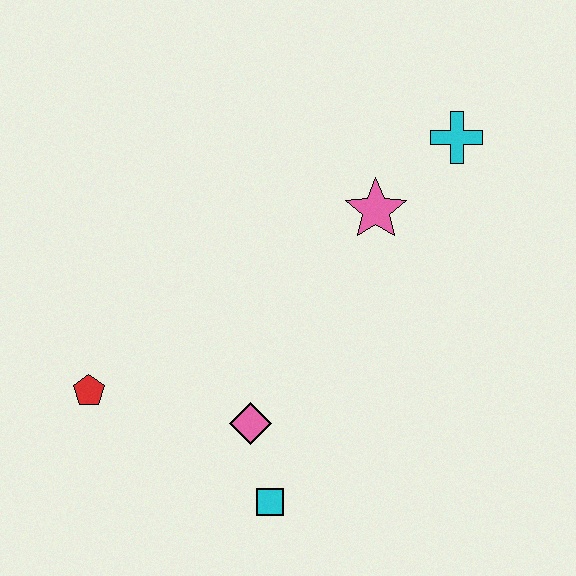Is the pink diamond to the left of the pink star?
Yes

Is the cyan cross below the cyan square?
No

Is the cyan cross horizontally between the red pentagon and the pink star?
No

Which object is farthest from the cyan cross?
The red pentagon is farthest from the cyan cross.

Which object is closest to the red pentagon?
The pink diamond is closest to the red pentagon.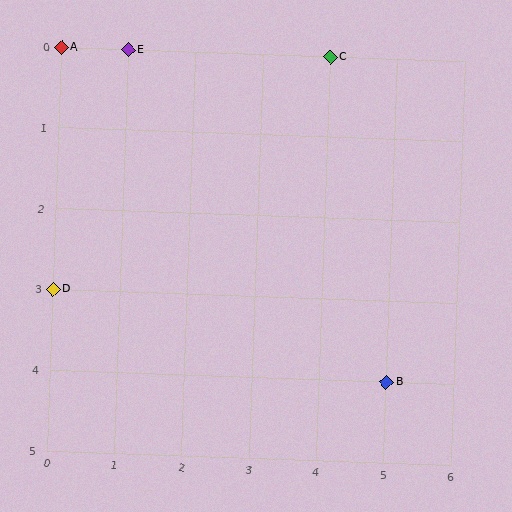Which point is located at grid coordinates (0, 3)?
Point D is at (0, 3).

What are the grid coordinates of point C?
Point C is at grid coordinates (4, 0).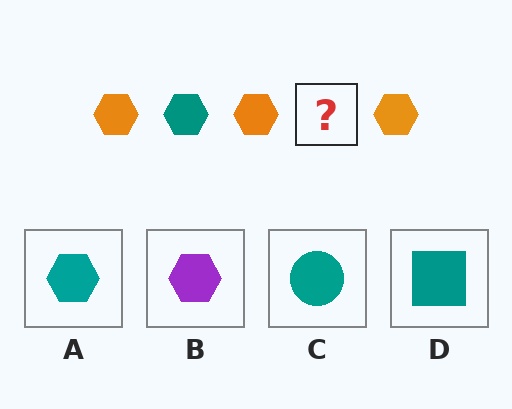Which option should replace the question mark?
Option A.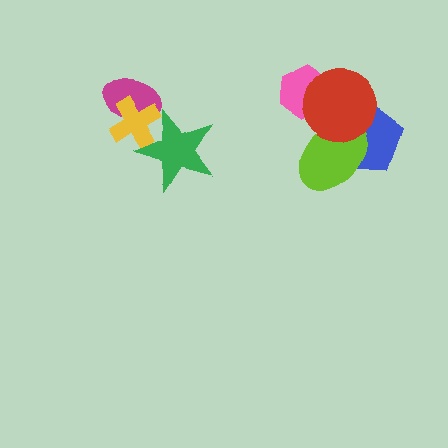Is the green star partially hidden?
No, no other shape covers it.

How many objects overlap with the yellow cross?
2 objects overlap with the yellow cross.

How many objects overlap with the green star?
1 object overlaps with the green star.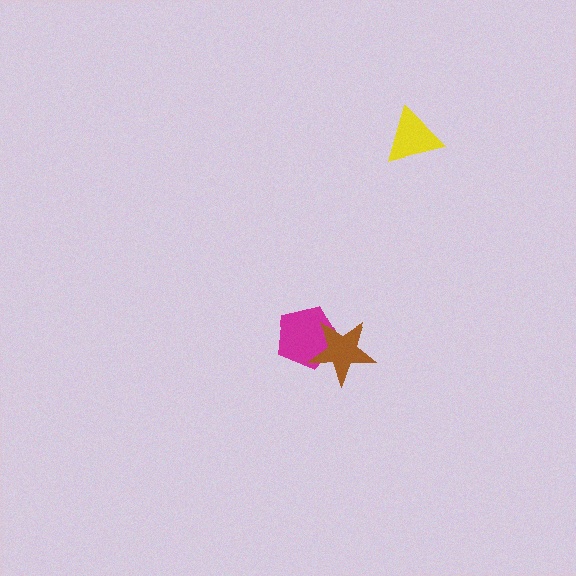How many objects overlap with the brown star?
1 object overlaps with the brown star.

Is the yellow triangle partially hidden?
No, no other shape covers it.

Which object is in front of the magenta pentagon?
The brown star is in front of the magenta pentagon.